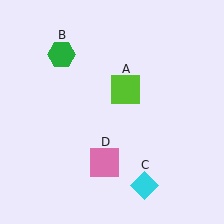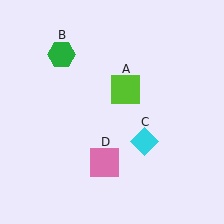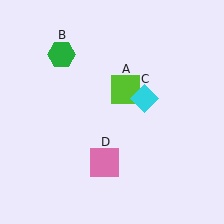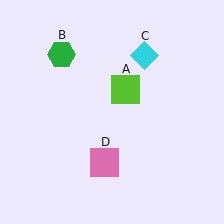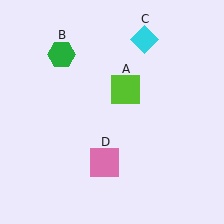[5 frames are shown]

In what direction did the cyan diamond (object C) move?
The cyan diamond (object C) moved up.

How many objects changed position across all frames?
1 object changed position: cyan diamond (object C).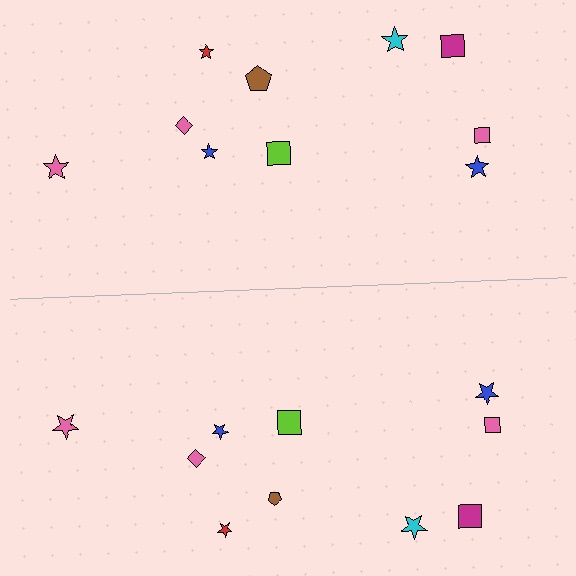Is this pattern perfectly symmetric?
No, the pattern is not perfectly symmetric. The brown pentagon on the bottom side has a different size than its mirror counterpart.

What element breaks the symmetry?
The brown pentagon on the bottom side has a different size than its mirror counterpart.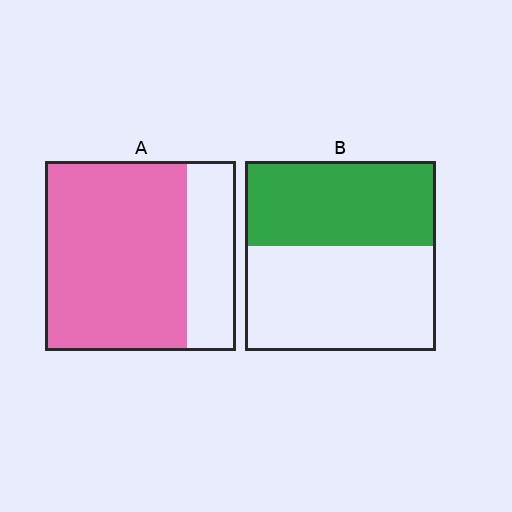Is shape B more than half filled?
No.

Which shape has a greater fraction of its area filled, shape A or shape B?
Shape A.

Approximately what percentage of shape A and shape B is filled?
A is approximately 75% and B is approximately 45%.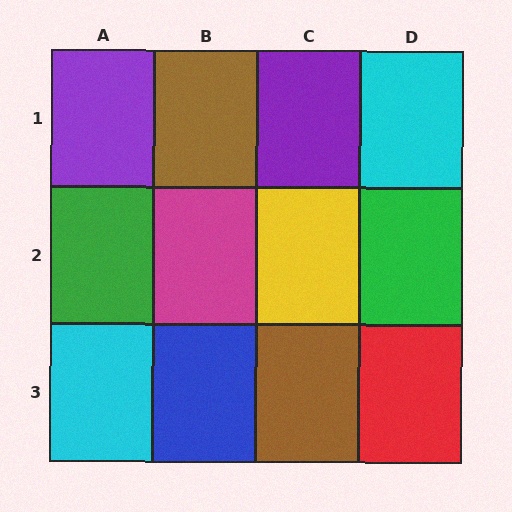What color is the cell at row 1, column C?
Purple.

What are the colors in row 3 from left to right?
Cyan, blue, brown, red.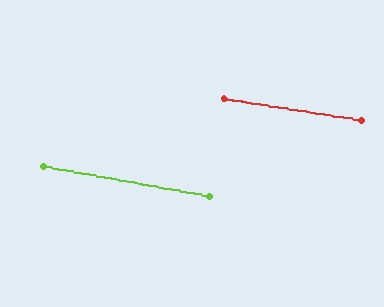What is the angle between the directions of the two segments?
Approximately 2 degrees.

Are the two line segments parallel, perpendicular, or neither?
Parallel — their directions differ by only 1.7°.